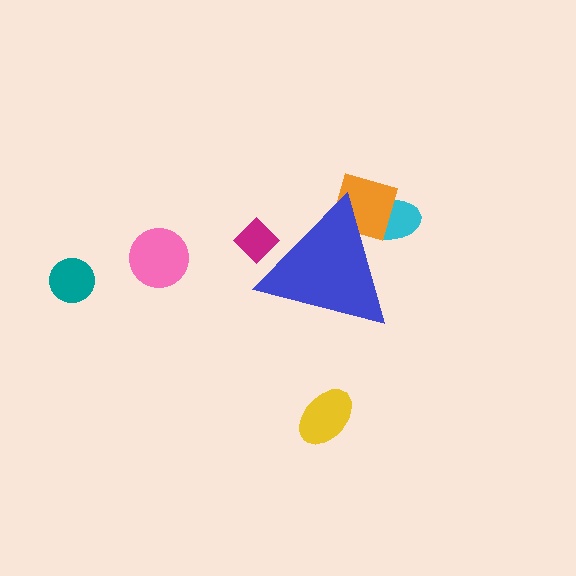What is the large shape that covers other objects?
A blue triangle.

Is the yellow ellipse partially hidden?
No, the yellow ellipse is fully visible.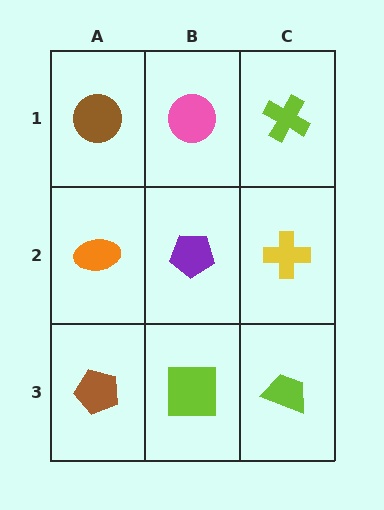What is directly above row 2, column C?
A lime cross.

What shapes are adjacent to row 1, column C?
A yellow cross (row 2, column C), a pink circle (row 1, column B).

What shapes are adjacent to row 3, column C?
A yellow cross (row 2, column C), a lime square (row 3, column B).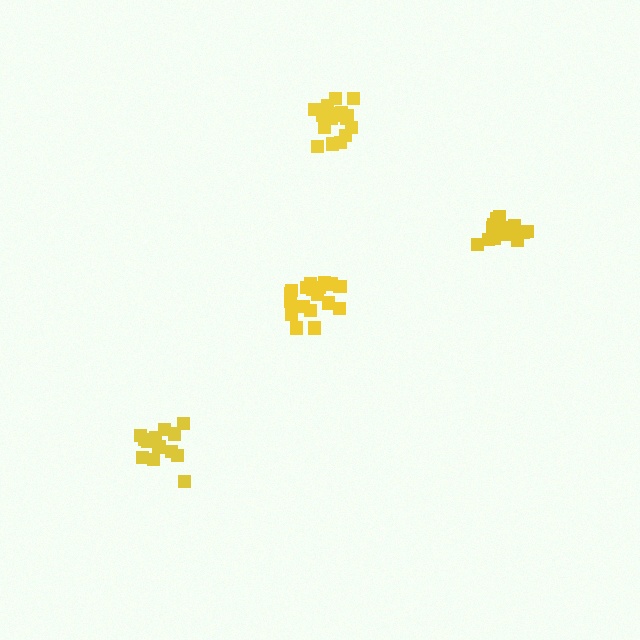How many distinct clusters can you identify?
There are 4 distinct clusters.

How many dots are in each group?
Group 1: 19 dots, Group 2: 13 dots, Group 3: 17 dots, Group 4: 18 dots (67 total).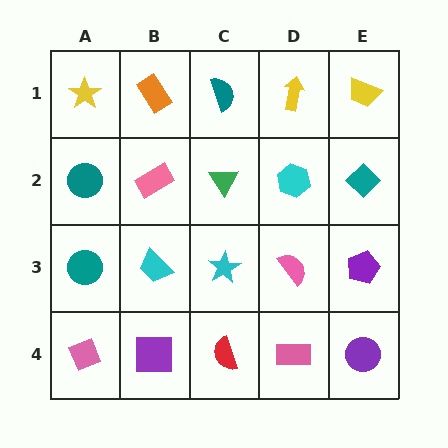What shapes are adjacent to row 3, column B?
A pink rectangle (row 2, column B), a purple square (row 4, column B), a teal circle (row 3, column A), a cyan star (row 3, column C).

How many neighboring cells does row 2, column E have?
3.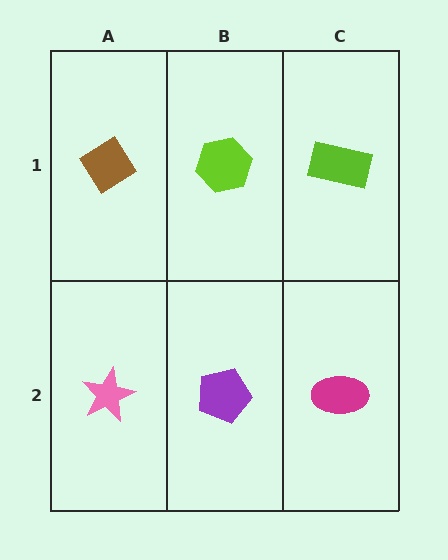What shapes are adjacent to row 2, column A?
A brown diamond (row 1, column A), a purple pentagon (row 2, column B).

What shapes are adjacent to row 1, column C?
A magenta ellipse (row 2, column C), a lime hexagon (row 1, column B).